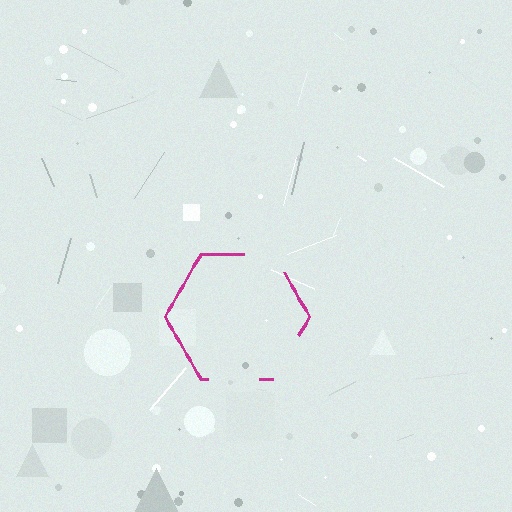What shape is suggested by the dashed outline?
The dashed outline suggests a hexagon.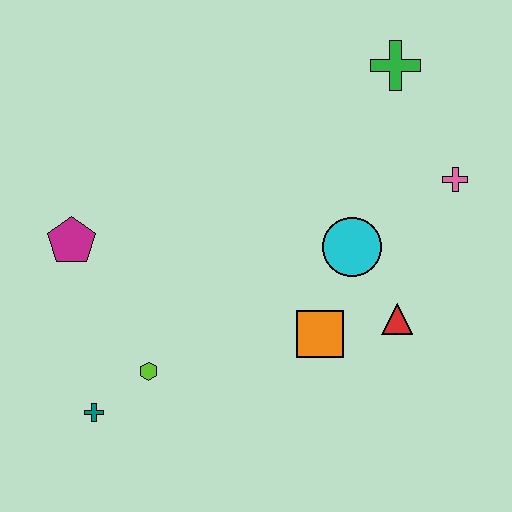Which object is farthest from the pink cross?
The teal cross is farthest from the pink cross.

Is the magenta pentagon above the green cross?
No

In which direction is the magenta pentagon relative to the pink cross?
The magenta pentagon is to the left of the pink cross.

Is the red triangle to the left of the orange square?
No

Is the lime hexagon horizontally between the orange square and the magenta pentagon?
Yes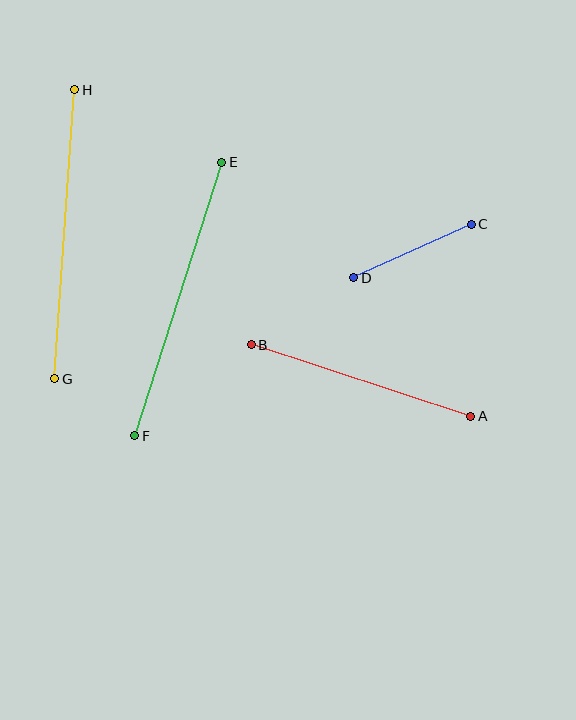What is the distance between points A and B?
The distance is approximately 231 pixels.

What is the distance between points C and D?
The distance is approximately 129 pixels.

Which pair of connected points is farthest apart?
Points G and H are farthest apart.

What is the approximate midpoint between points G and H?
The midpoint is at approximately (65, 234) pixels.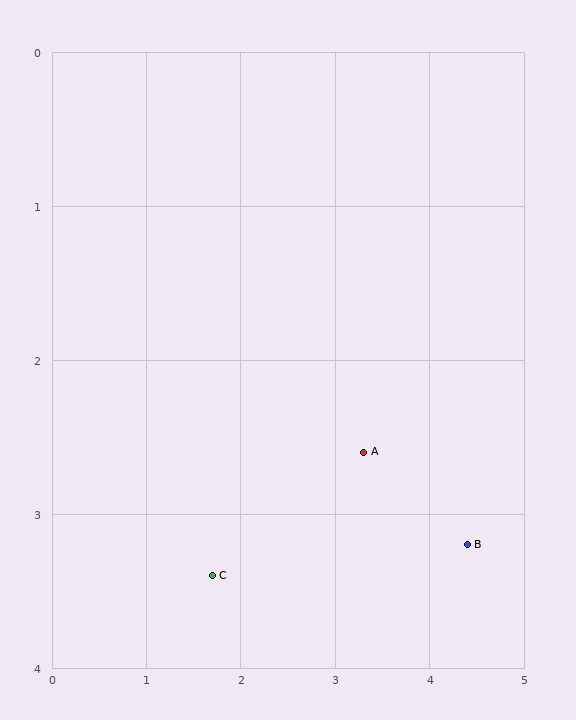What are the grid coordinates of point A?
Point A is at approximately (3.3, 2.6).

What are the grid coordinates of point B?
Point B is at approximately (4.4, 3.2).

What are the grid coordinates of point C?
Point C is at approximately (1.7, 3.4).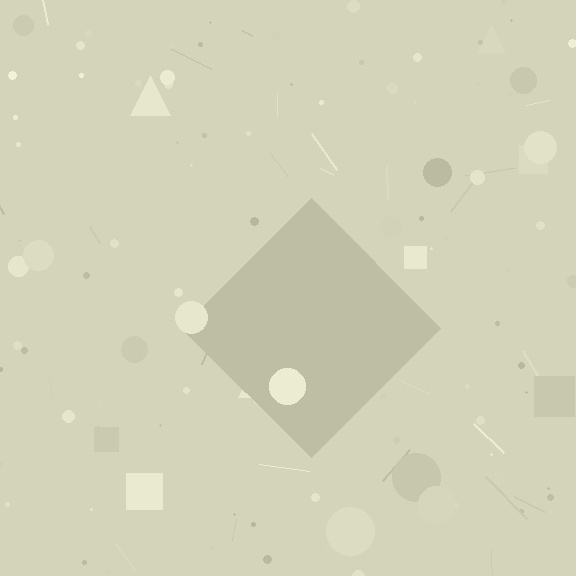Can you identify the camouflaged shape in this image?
The camouflaged shape is a diamond.